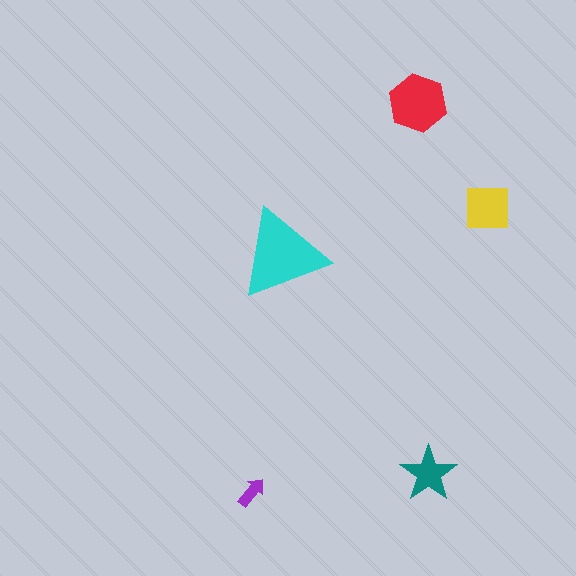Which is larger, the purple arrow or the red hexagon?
The red hexagon.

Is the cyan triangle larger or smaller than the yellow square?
Larger.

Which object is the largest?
The cyan triangle.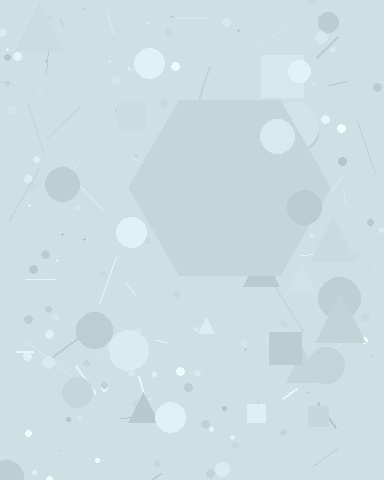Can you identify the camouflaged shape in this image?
The camouflaged shape is a hexagon.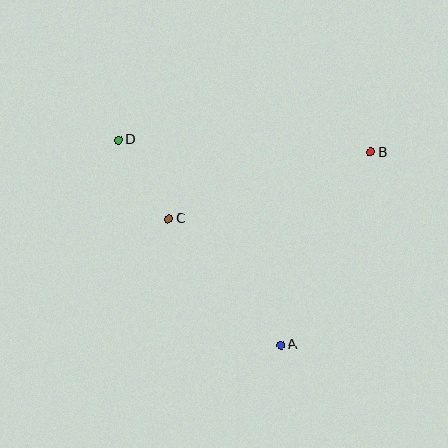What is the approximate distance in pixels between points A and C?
The distance between A and C is approximately 169 pixels.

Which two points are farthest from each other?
Points A and D are farthest from each other.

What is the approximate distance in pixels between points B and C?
The distance between B and C is approximately 213 pixels.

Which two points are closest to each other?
Points C and D are closest to each other.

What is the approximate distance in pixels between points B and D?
The distance between B and D is approximately 253 pixels.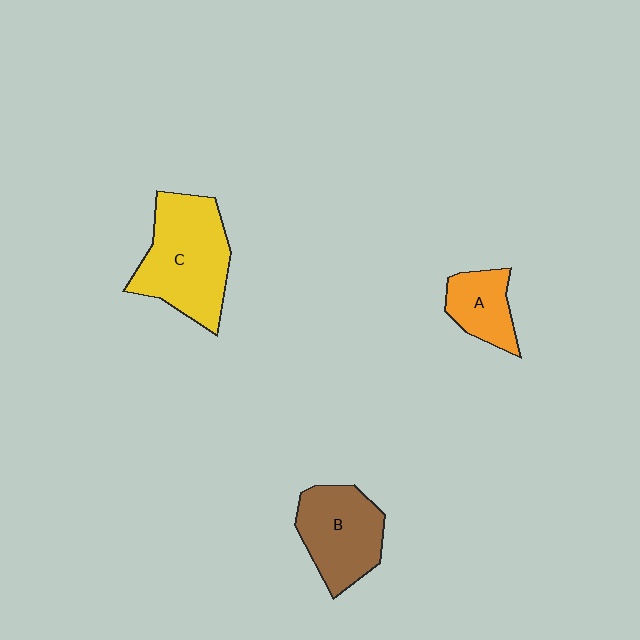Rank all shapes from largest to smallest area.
From largest to smallest: C (yellow), B (brown), A (orange).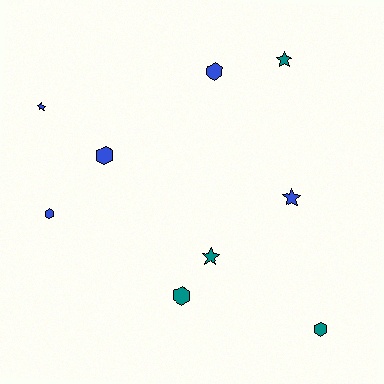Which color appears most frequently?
Blue, with 5 objects.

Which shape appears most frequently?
Hexagon, with 5 objects.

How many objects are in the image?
There are 9 objects.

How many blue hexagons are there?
There are 3 blue hexagons.